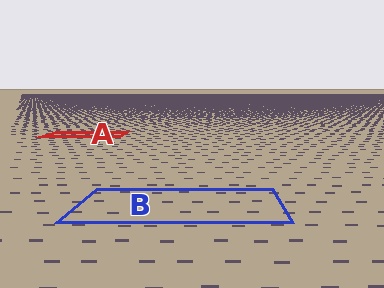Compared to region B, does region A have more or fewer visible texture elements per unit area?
Region A has more texture elements per unit area — they are packed more densely because it is farther away.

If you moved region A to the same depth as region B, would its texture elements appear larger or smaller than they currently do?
They would appear larger. At a closer depth, the same texture elements are projected at a bigger on-screen size.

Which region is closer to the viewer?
Region B is closer. The texture elements there are larger and more spread out.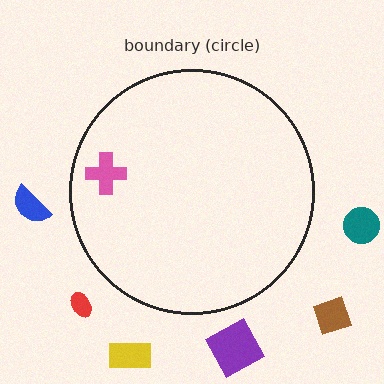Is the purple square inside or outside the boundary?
Outside.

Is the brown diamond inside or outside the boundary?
Outside.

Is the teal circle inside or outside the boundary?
Outside.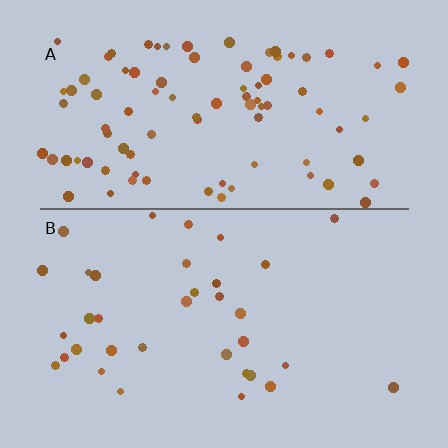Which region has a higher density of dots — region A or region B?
A (the top).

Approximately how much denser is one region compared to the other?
Approximately 2.6× — region A over region B.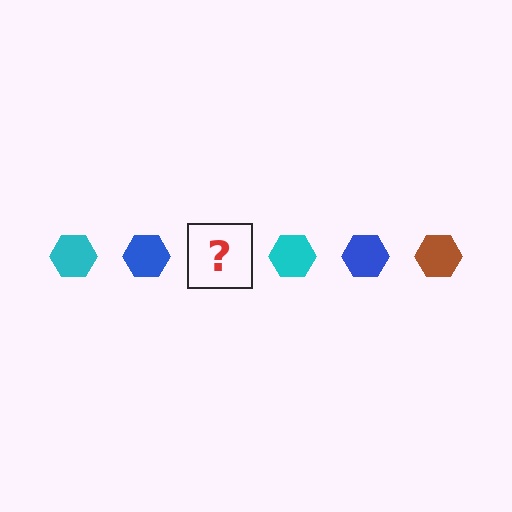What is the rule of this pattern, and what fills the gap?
The rule is that the pattern cycles through cyan, blue, brown hexagons. The gap should be filled with a brown hexagon.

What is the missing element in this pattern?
The missing element is a brown hexagon.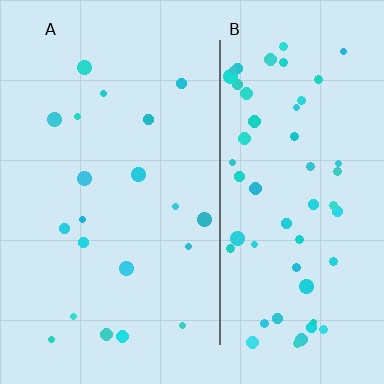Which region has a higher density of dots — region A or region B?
B (the right).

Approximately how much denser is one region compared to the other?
Approximately 2.9× — region B over region A.